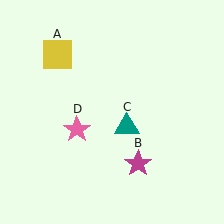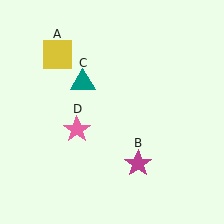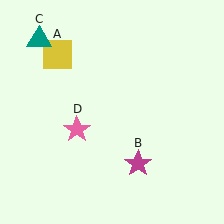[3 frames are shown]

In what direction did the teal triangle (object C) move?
The teal triangle (object C) moved up and to the left.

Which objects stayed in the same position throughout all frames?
Yellow square (object A) and magenta star (object B) and pink star (object D) remained stationary.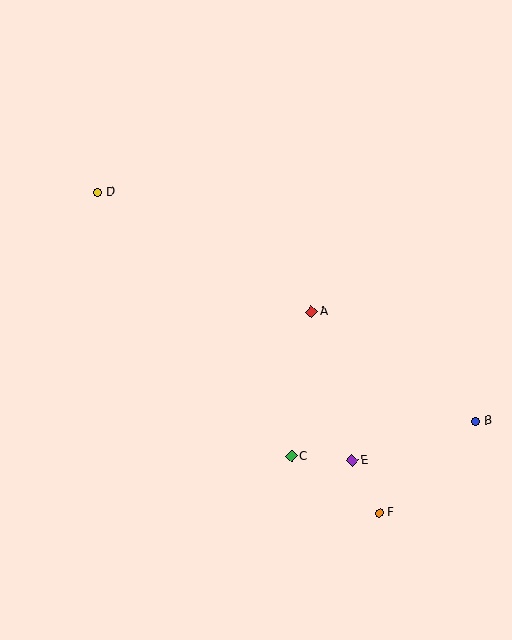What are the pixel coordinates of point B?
Point B is at (475, 421).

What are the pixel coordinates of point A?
Point A is at (311, 312).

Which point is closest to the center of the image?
Point A at (311, 312) is closest to the center.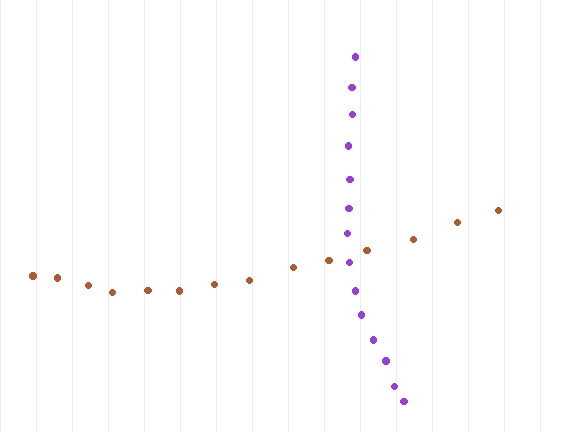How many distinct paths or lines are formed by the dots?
There are 2 distinct paths.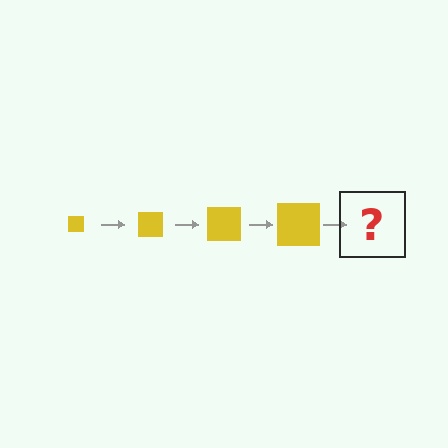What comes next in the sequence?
The next element should be a yellow square, larger than the previous one.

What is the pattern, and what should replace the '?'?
The pattern is that the square gets progressively larger each step. The '?' should be a yellow square, larger than the previous one.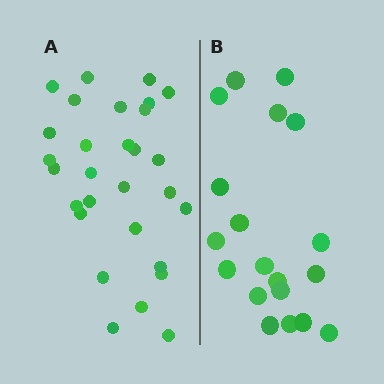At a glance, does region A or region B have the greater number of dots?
Region A (the left region) has more dots.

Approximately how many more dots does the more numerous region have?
Region A has roughly 10 or so more dots than region B.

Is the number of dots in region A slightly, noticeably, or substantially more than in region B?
Region A has substantially more. The ratio is roughly 1.5 to 1.